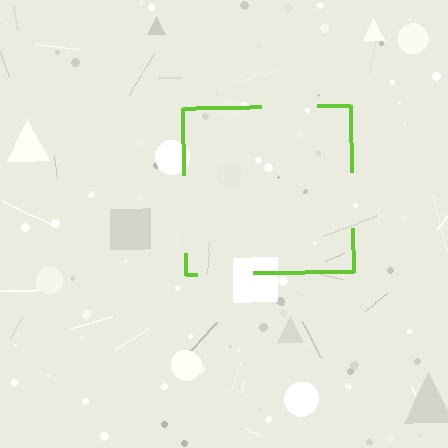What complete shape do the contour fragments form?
The contour fragments form a square.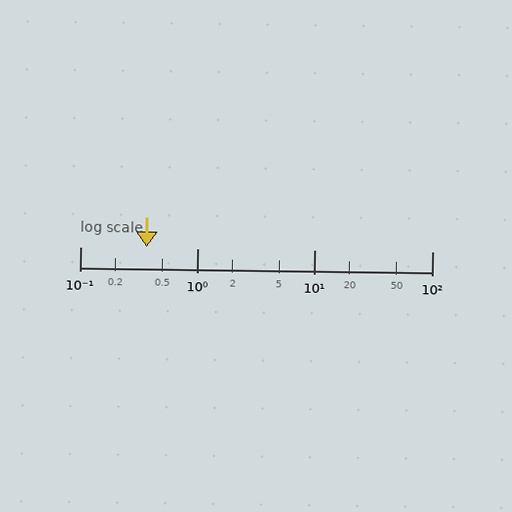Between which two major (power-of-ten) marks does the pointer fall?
The pointer is between 0.1 and 1.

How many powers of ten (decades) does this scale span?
The scale spans 3 decades, from 0.1 to 100.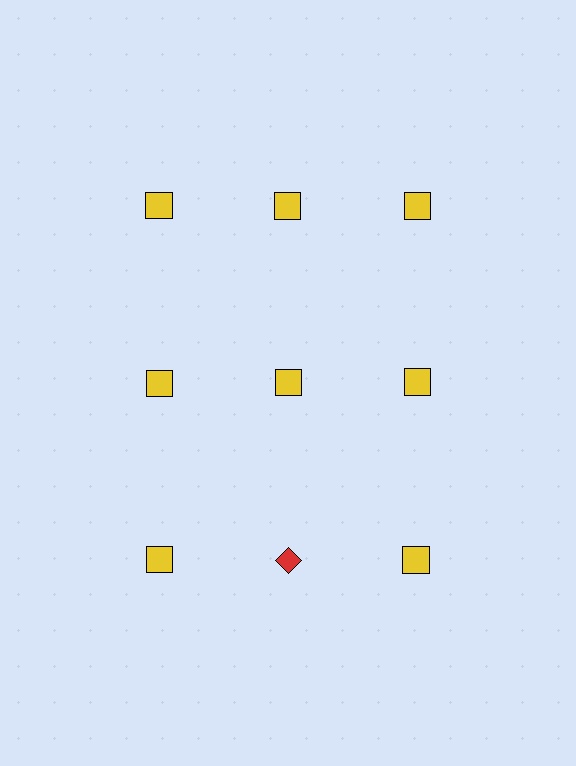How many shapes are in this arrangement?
There are 9 shapes arranged in a grid pattern.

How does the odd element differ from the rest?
It differs in both color (red instead of yellow) and shape (diamond instead of square).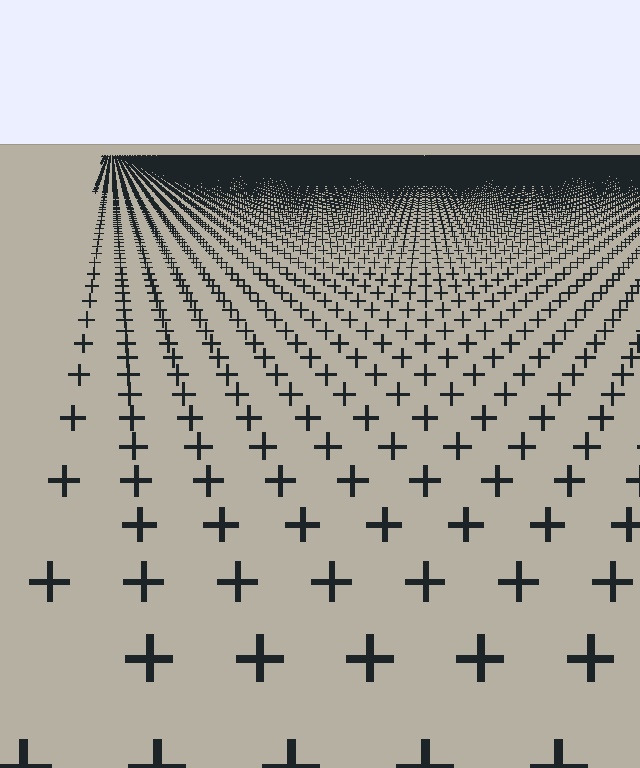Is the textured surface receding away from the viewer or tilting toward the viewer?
The surface is receding away from the viewer. Texture elements get smaller and denser toward the top.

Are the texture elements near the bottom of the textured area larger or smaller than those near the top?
Larger. Near the bottom, elements are closer to the viewer and appear at a bigger on-screen size.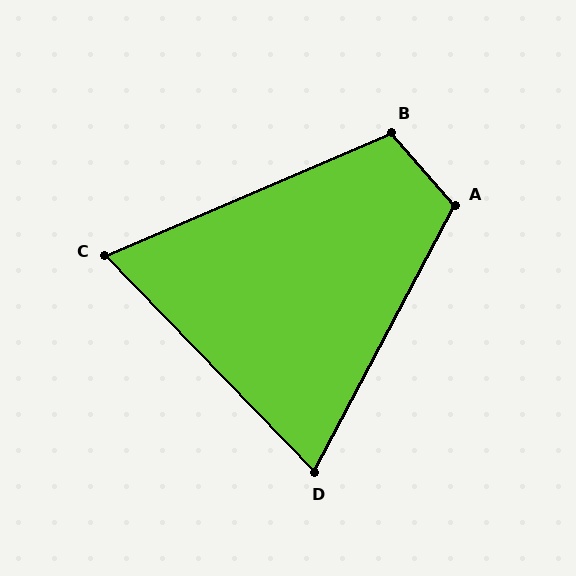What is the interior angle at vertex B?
Approximately 108 degrees (obtuse).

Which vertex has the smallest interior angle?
C, at approximately 69 degrees.